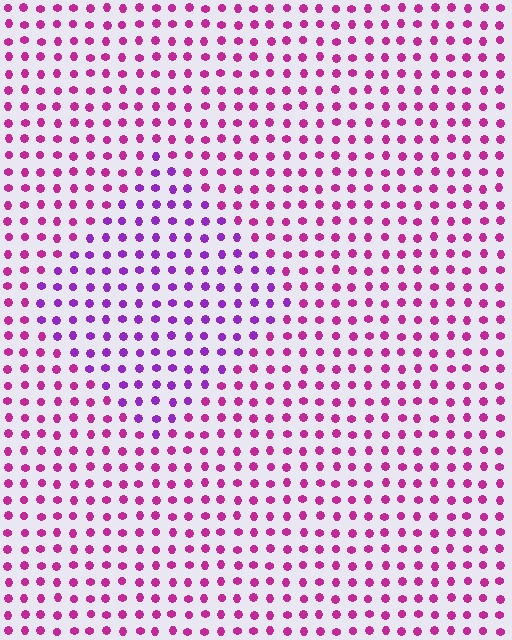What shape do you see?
I see a diamond.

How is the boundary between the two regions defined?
The boundary is defined purely by a slight shift in hue (about 35 degrees). Spacing, size, and orientation are identical on both sides.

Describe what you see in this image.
The image is filled with small magenta elements in a uniform arrangement. A diamond-shaped region is visible where the elements are tinted to a slightly different hue, forming a subtle color boundary.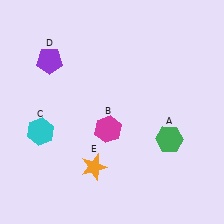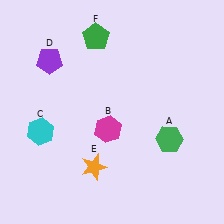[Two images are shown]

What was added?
A green pentagon (F) was added in Image 2.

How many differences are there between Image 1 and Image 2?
There is 1 difference between the two images.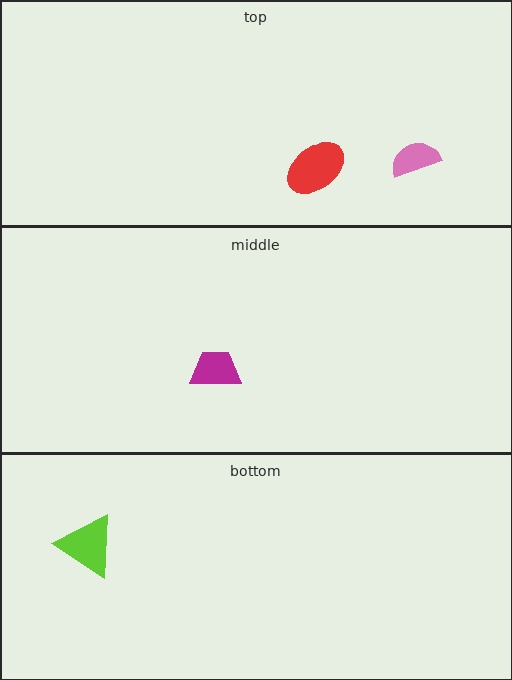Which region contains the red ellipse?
The top region.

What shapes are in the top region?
The pink semicircle, the red ellipse.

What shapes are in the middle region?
The magenta trapezoid.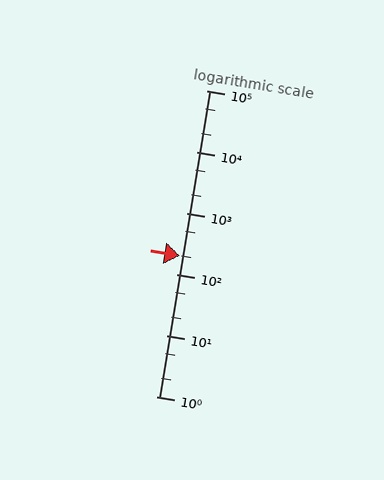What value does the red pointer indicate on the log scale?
The pointer indicates approximately 200.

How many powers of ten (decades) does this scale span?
The scale spans 5 decades, from 1 to 100000.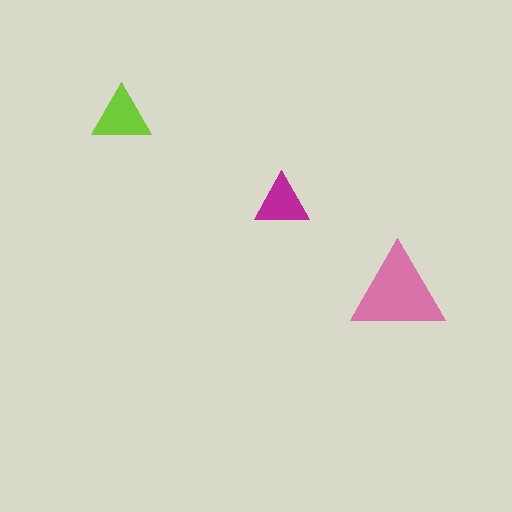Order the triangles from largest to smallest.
the pink one, the lime one, the magenta one.